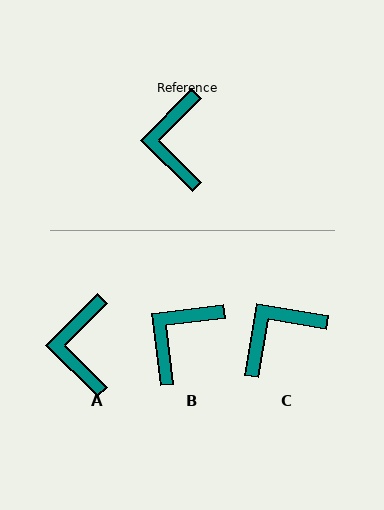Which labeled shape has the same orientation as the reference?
A.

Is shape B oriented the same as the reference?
No, it is off by about 38 degrees.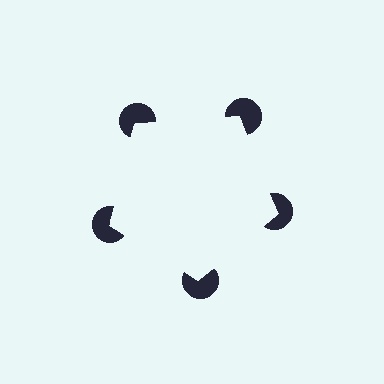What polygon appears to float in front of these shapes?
An illusory pentagon — its edges are inferred from the aligned wedge cuts in the pac-man discs, not physically drawn.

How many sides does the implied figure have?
5 sides.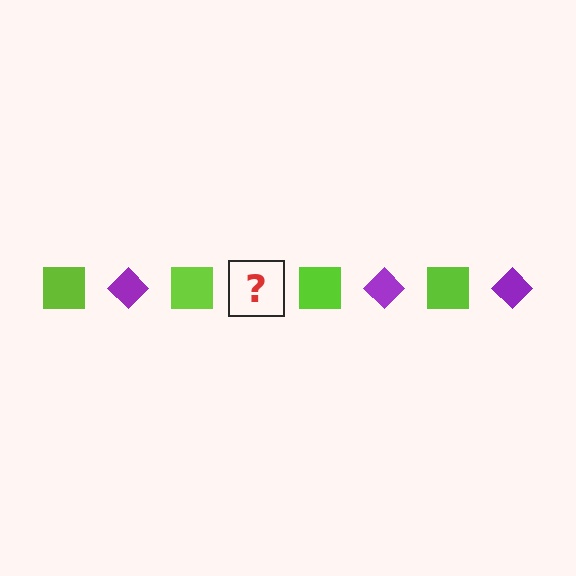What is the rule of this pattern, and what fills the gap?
The rule is that the pattern alternates between lime square and purple diamond. The gap should be filled with a purple diamond.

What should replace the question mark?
The question mark should be replaced with a purple diamond.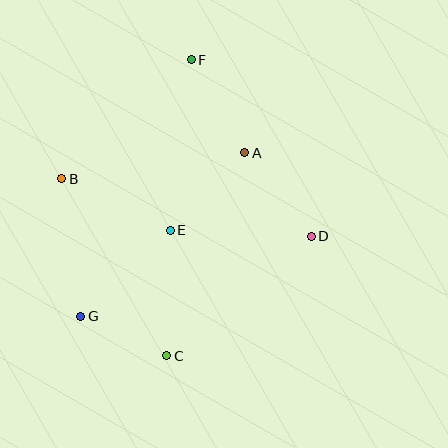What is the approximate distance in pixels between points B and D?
The distance between B and D is approximately 256 pixels.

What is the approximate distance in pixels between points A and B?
The distance between A and B is approximately 185 pixels.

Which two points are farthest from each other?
Points C and F are farthest from each other.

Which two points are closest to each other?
Points C and G are closest to each other.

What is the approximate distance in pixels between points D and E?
The distance between D and E is approximately 141 pixels.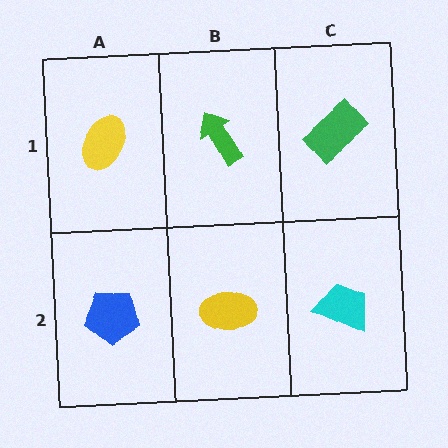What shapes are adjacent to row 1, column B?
A yellow ellipse (row 2, column B), a yellow ellipse (row 1, column A), a green rectangle (row 1, column C).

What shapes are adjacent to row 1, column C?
A cyan trapezoid (row 2, column C), a green arrow (row 1, column B).